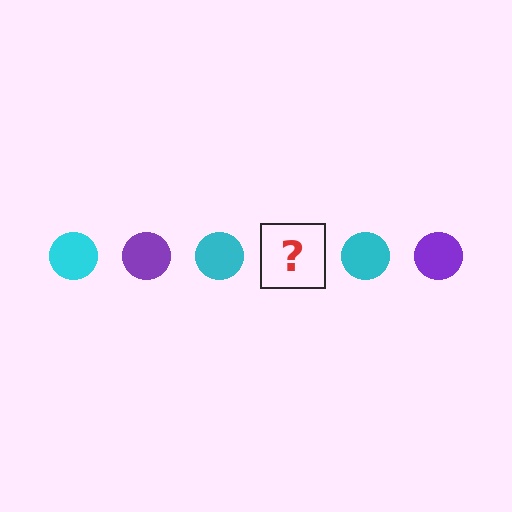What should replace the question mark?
The question mark should be replaced with a purple circle.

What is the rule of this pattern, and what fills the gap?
The rule is that the pattern cycles through cyan, purple circles. The gap should be filled with a purple circle.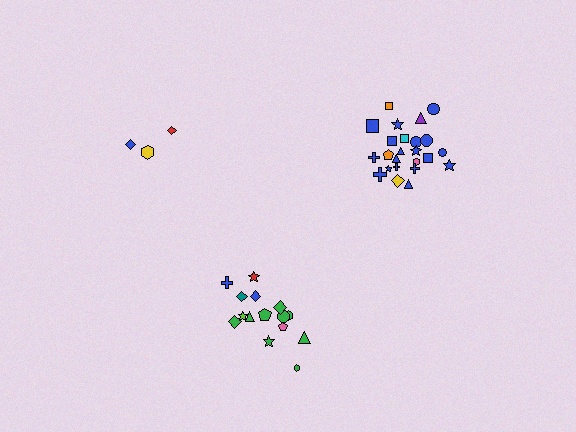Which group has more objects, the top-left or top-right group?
The top-right group.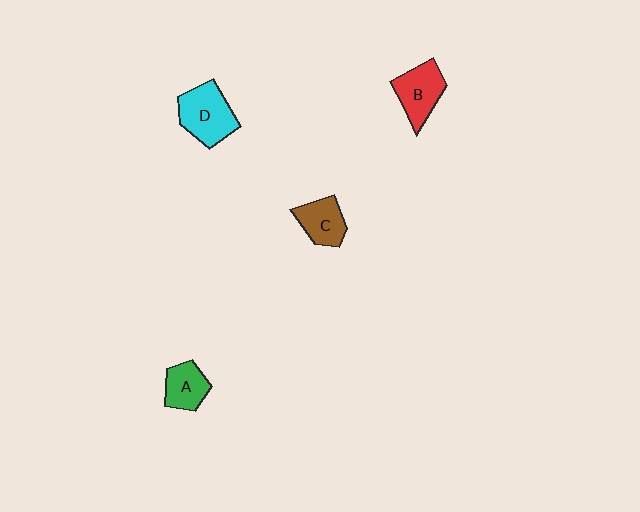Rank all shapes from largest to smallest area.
From largest to smallest: D (cyan), B (red), C (brown), A (green).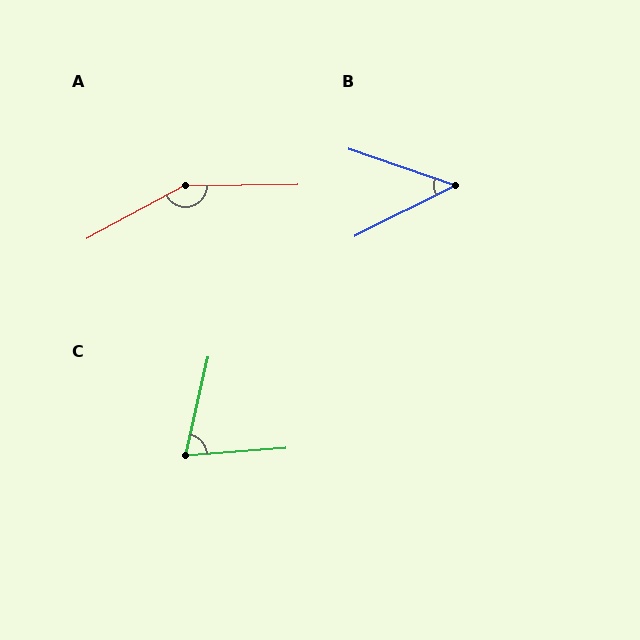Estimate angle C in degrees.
Approximately 73 degrees.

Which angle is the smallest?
B, at approximately 46 degrees.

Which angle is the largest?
A, at approximately 152 degrees.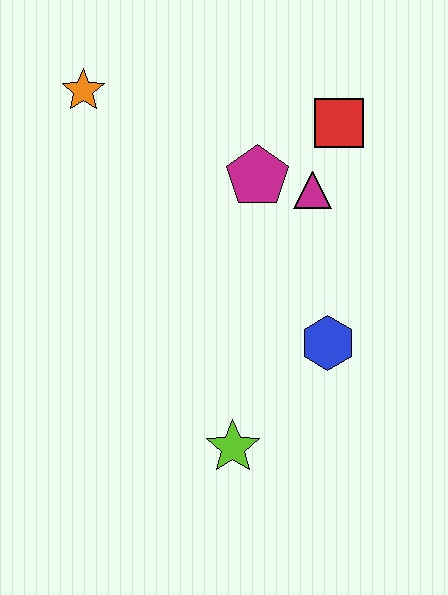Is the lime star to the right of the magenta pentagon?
No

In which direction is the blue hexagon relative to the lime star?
The blue hexagon is above the lime star.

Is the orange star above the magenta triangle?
Yes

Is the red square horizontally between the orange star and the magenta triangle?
No